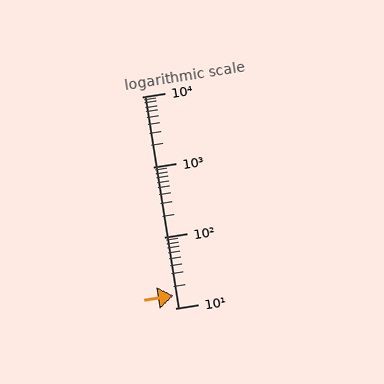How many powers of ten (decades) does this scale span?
The scale spans 3 decades, from 10 to 10000.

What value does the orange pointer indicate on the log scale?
The pointer indicates approximately 15.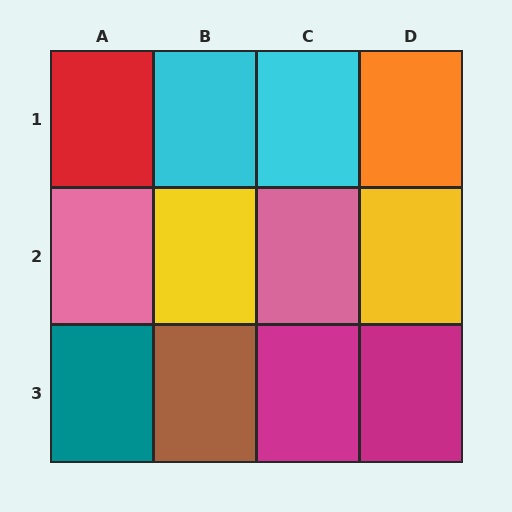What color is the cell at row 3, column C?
Magenta.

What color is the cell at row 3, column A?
Teal.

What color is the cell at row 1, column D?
Orange.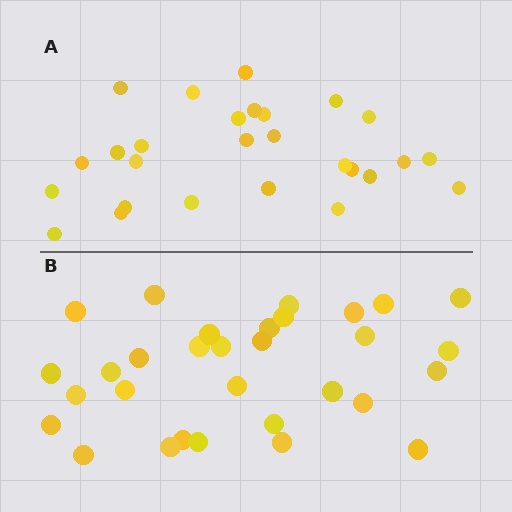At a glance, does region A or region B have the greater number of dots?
Region B (the bottom region) has more dots.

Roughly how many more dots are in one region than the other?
Region B has about 4 more dots than region A.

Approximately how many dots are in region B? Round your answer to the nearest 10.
About 30 dots. (The exact count is 31, which rounds to 30.)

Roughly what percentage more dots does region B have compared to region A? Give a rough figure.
About 15% more.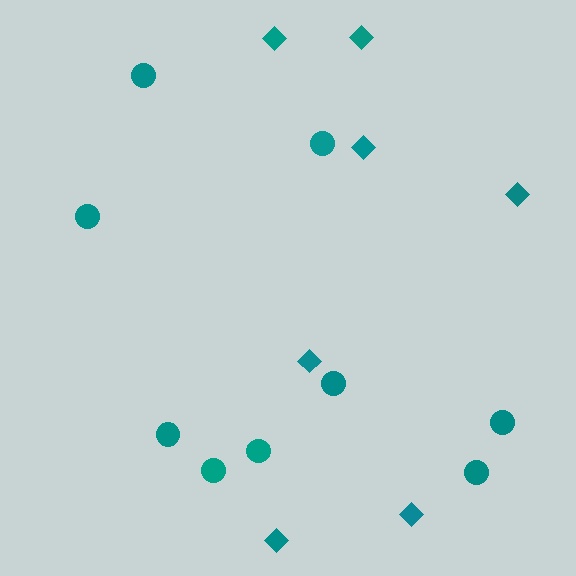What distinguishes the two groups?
There are 2 groups: one group of circles (9) and one group of diamonds (7).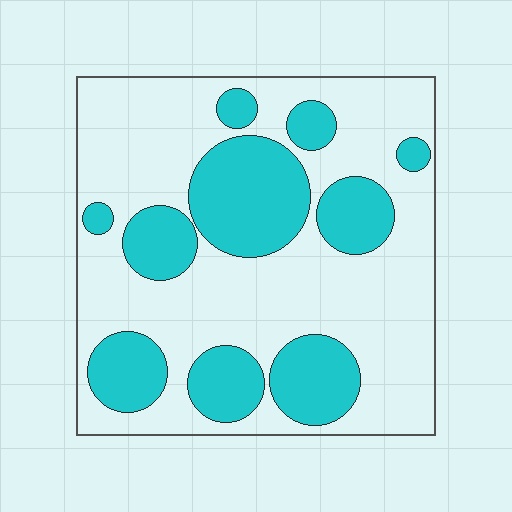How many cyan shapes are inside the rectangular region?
10.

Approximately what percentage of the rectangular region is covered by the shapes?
Approximately 35%.